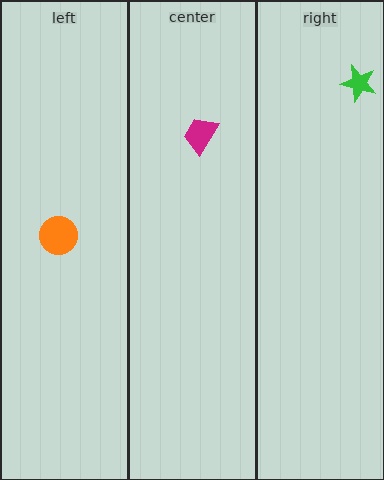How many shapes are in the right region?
1.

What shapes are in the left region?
The orange circle.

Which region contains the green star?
The right region.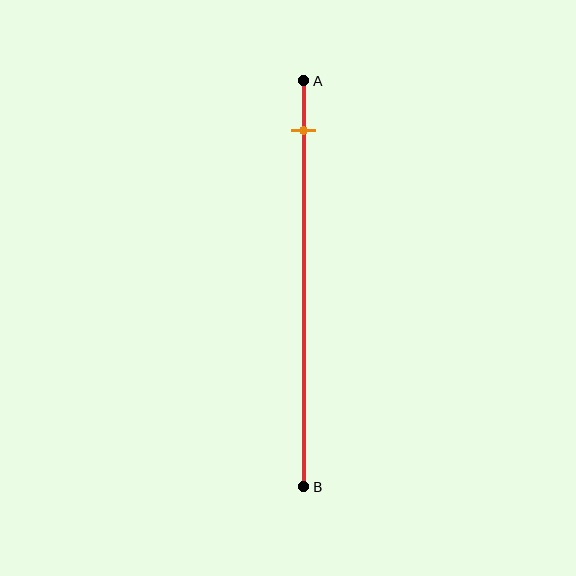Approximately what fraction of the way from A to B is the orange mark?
The orange mark is approximately 10% of the way from A to B.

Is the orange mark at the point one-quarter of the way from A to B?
No, the mark is at about 10% from A, not at the 25% one-quarter point.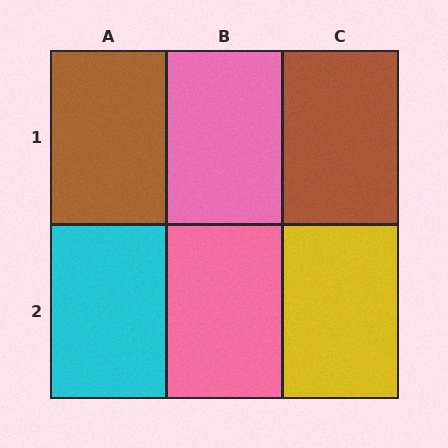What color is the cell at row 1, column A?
Brown.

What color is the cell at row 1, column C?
Brown.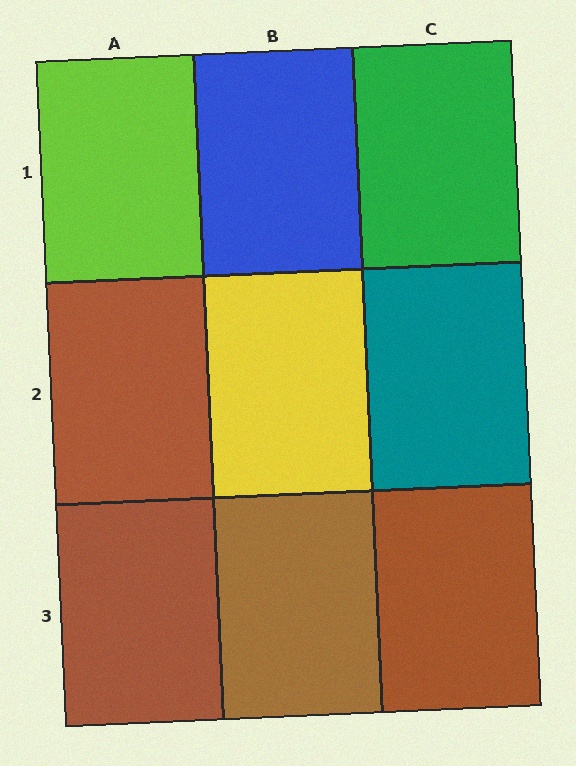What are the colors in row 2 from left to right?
Brown, yellow, teal.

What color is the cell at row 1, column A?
Lime.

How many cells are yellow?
1 cell is yellow.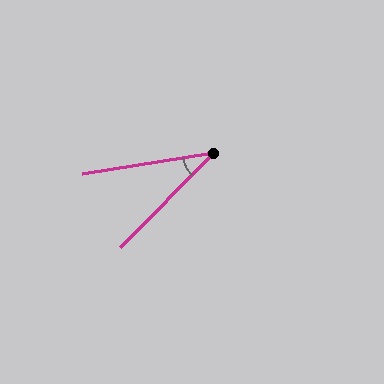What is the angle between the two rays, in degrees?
Approximately 36 degrees.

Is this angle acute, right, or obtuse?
It is acute.